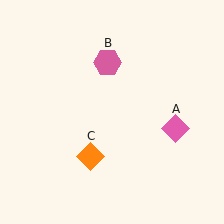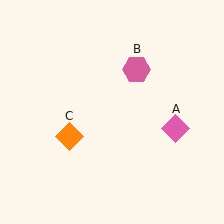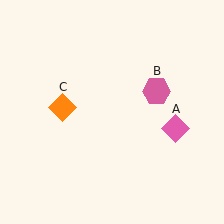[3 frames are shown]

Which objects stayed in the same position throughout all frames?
Pink diamond (object A) remained stationary.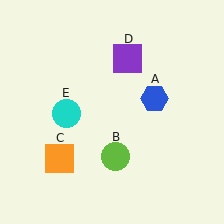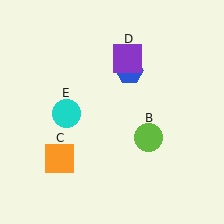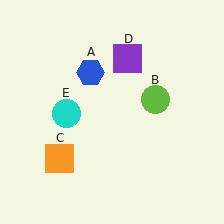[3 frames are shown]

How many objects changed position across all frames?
2 objects changed position: blue hexagon (object A), lime circle (object B).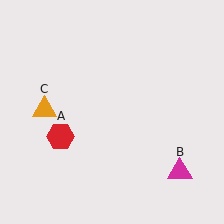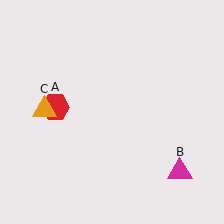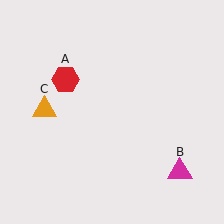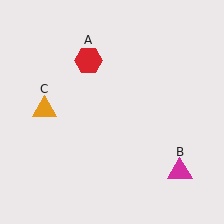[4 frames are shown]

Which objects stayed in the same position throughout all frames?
Magenta triangle (object B) and orange triangle (object C) remained stationary.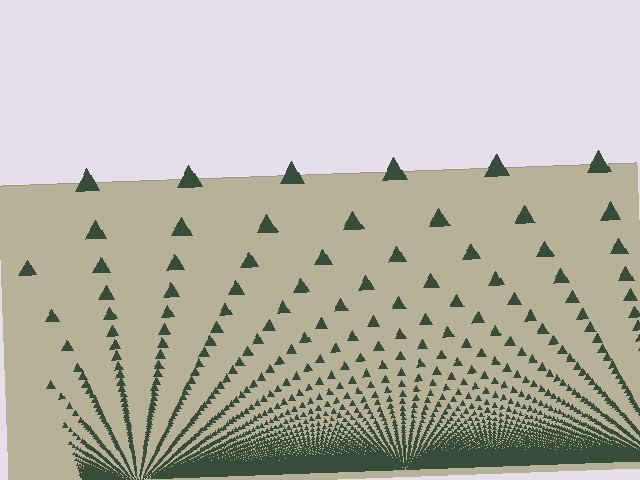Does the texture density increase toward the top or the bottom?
Density increases toward the bottom.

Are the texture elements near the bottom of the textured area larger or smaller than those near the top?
Smaller. The gradient is inverted — elements near the bottom are smaller and denser.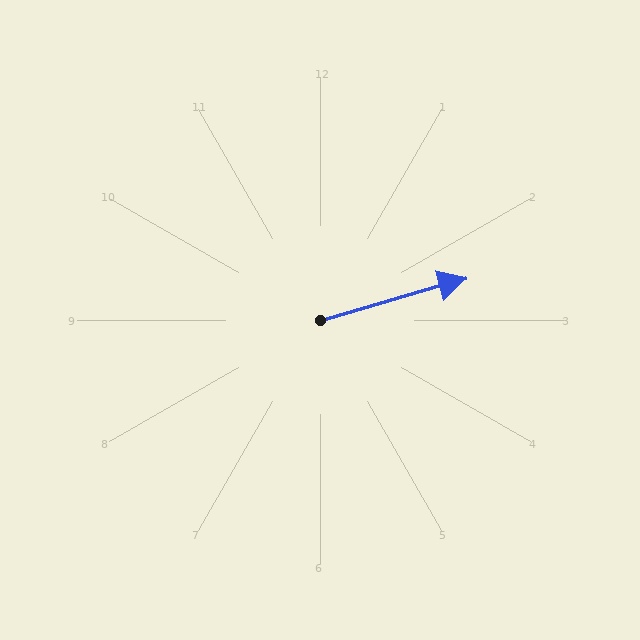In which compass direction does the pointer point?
East.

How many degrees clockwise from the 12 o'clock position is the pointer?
Approximately 74 degrees.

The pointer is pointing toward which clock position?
Roughly 2 o'clock.